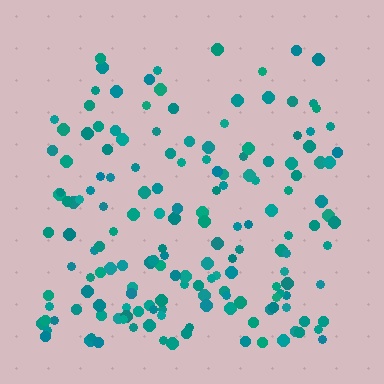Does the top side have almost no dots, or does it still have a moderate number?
Still a moderate number, just noticeably fewer than the bottom.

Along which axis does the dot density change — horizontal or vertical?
Vertical.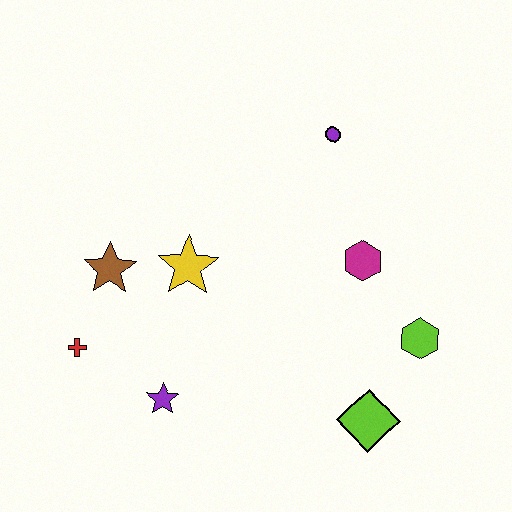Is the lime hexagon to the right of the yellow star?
Yes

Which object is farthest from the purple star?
The purple circle is farthest from the purple star.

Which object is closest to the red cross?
The brown star is closest to the red cross.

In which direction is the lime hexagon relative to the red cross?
The lime hexagon is to the right of the red cross.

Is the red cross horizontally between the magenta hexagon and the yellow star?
No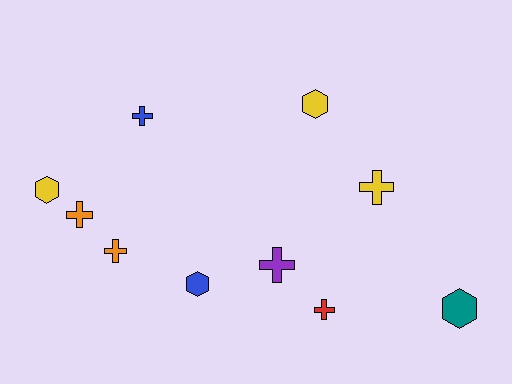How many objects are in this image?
There are 10 objects.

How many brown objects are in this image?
There are no brown objects.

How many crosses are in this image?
There are 6 crosses.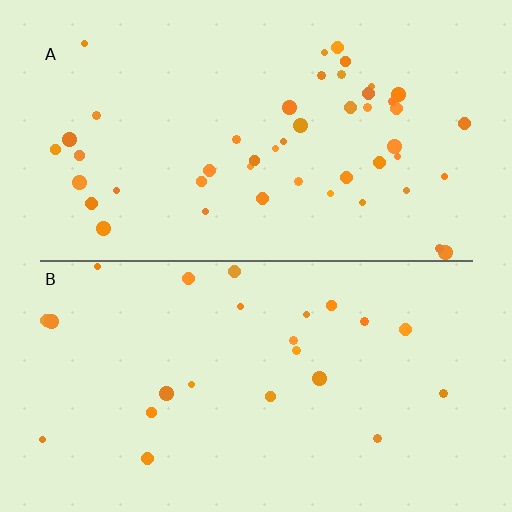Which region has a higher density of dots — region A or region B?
A (the top).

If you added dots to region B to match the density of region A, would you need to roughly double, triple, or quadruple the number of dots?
Approximately double.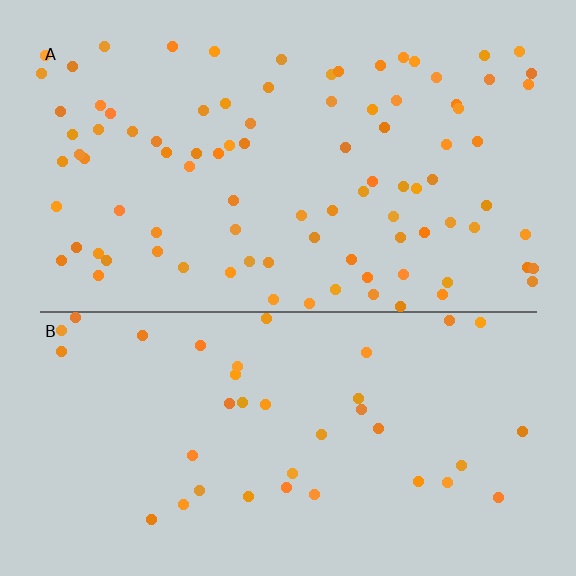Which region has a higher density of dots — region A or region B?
A (the top).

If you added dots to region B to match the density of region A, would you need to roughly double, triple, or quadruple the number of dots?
Approximately double.